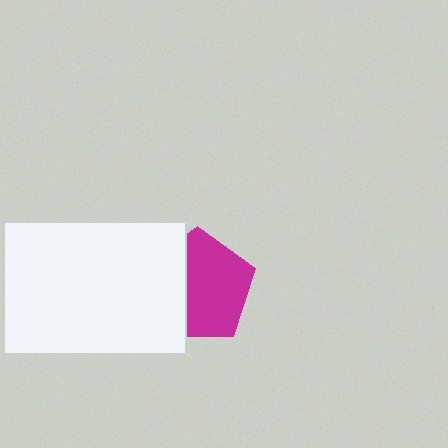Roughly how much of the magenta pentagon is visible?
About half of it is visible (roughly 62%).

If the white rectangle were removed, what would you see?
You would see the complete magenta pentagon.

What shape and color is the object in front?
The object in front is a white rectangle.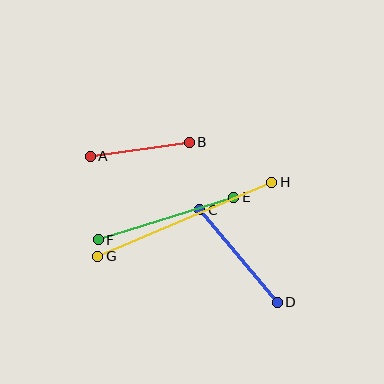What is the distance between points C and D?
The distance is approximately 121 pixels.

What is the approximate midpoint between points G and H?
The midpoint is at approximately (185, 219) pixels.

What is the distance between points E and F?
The distance is approximately 142 pixels.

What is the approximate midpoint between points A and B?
The midpoint is at approximately (140, 149) pixels.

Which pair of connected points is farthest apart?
Points G and H are farthest apart.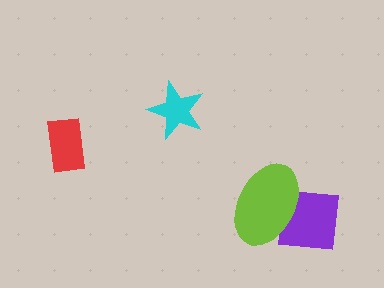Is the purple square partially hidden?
Yes, it is partially covered by another shape.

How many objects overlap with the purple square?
1 object overlaps with the purple square.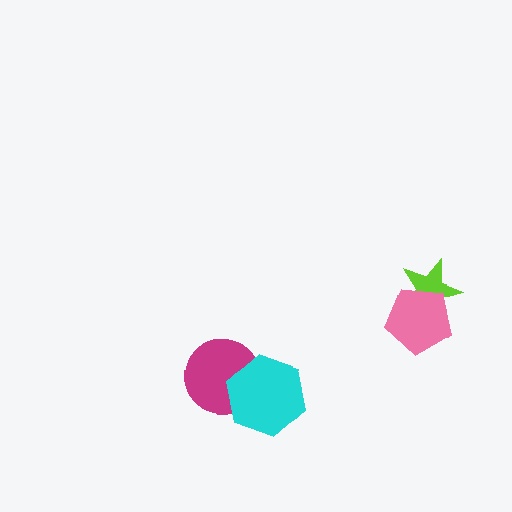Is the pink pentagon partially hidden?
No, no other shape covers it.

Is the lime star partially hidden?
Yes, it is partially covered by another shape.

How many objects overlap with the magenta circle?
1 object overlaps with the magenta circle.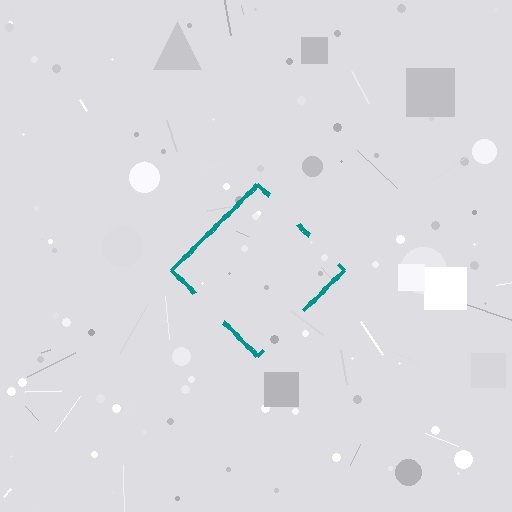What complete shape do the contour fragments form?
The contour fragments form a diamond.